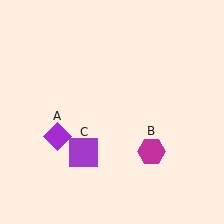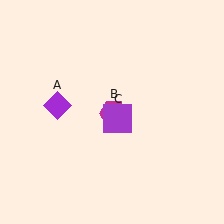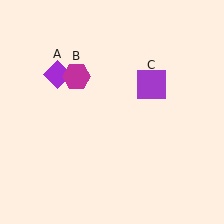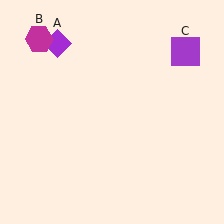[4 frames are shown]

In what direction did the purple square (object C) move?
The purple square (object C) moved up and to the right.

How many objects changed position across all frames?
3 objects changed position: purple diamond (object A), magenta hexagon (object B), purple square (object C).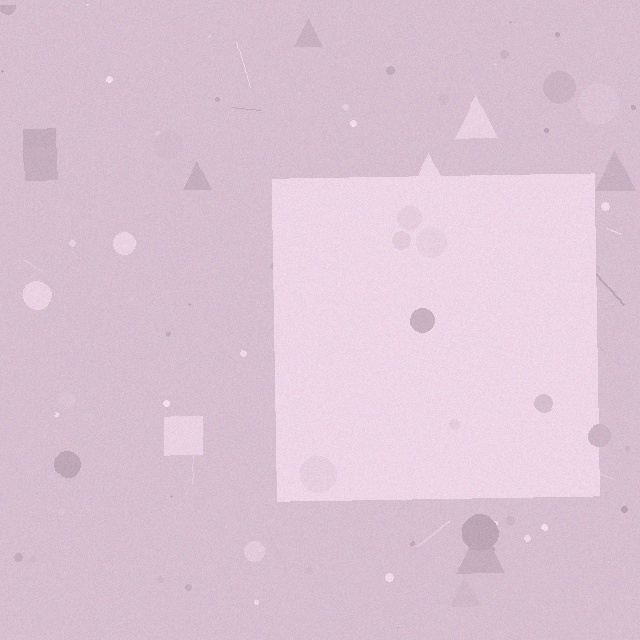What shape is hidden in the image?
A square is hidden in the image.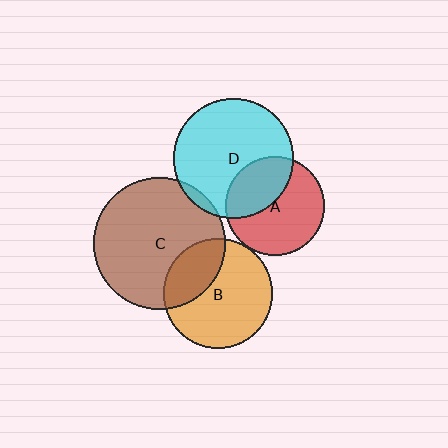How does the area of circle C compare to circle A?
Approximately 1.8 times.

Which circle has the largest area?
Circle C (brown).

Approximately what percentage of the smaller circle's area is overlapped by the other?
Approximately 30%.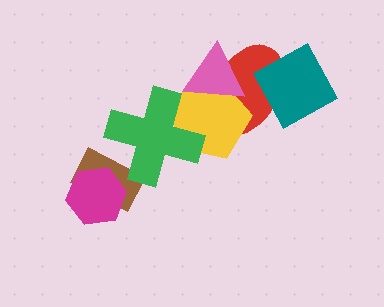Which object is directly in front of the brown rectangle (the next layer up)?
The magenta hexagon is directly in front of the brown rectangle.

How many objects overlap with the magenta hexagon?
1 object overlaps with the magenta hexagon.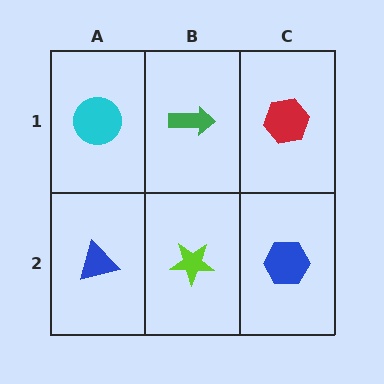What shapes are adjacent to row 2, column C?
A red hexagon (row 1, column C), a lime star (row 2, column B).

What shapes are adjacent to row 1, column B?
A lime star (row 2, column B), a cyan circle (row 1, column A), a red hexagon (row 1, column C).